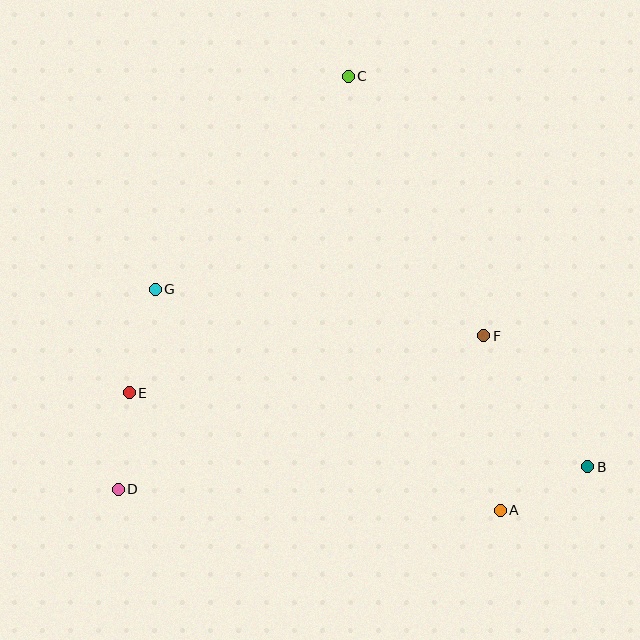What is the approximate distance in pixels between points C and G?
The distance between C and G is approximately 287 pixels.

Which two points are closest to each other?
Points D and E are closest to each other.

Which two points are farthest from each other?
Points C and D are farthest from each other.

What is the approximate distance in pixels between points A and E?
The distance between A and E is approximately 389 pixels.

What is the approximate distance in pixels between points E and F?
The distance between E and F is approximately 359 pixels.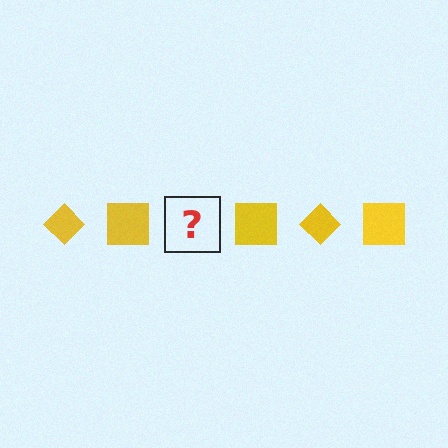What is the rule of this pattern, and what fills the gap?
The rule is that the pattern cycles through diamond, square shapes in yellow. The gap should be filled with a yellow diamond.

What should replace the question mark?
The question mark should be replaced with a yellow diamond.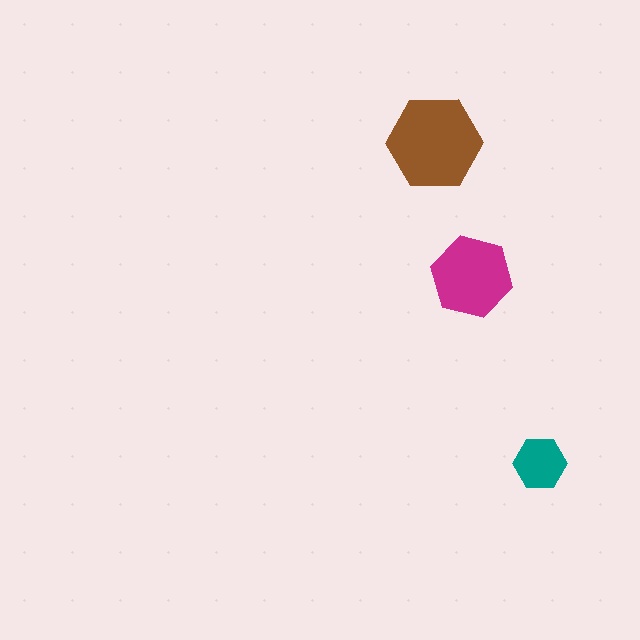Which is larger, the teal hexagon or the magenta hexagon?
The magenta one.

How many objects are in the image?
There are 3 objects in the image.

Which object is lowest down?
The teal hexagon is bottommost.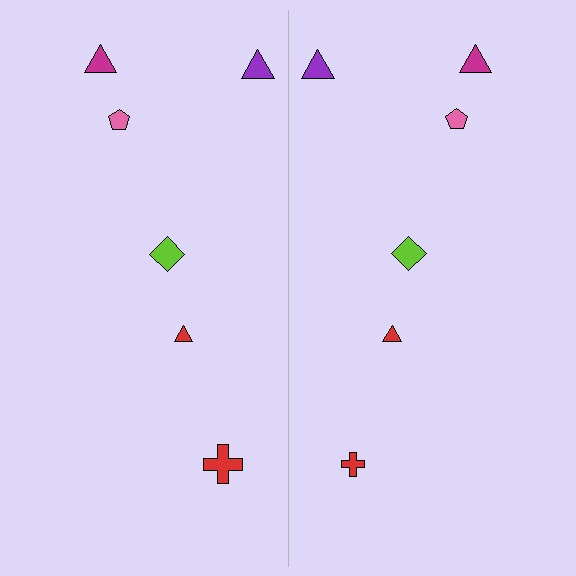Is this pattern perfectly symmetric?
No, the pattern is not perfectly symmetric. The red cross on the right side has a different size than its mirror counterpart.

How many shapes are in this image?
There are 12 shapes in this image.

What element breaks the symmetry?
The red cross on the right side has a different size than its mirror counterpart.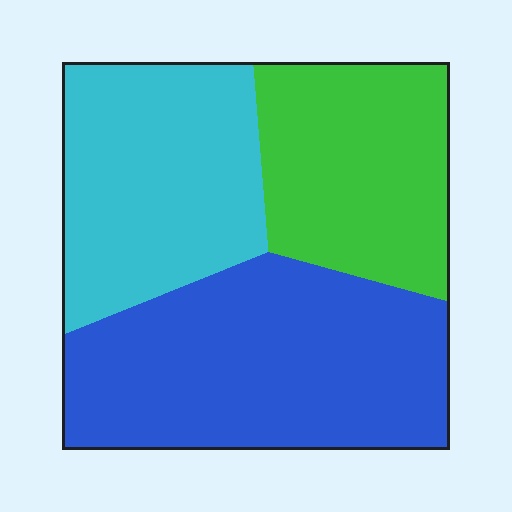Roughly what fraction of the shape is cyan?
Cyan covers 31% of the shape.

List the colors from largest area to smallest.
From largest to smallest: blue, cyan, green.